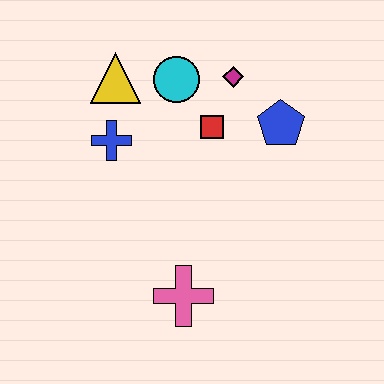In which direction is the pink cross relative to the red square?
The pink cross is below the red square.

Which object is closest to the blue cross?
The yellow triangle is closest to the blue cross.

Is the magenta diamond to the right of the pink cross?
Yes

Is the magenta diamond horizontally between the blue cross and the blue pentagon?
Yes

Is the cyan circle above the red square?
Yes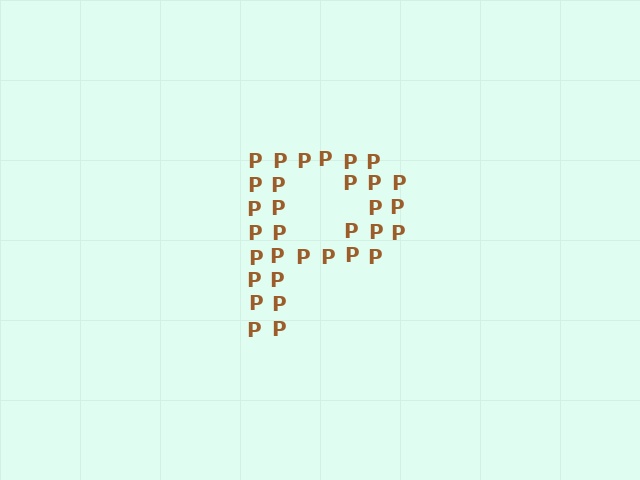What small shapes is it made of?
It is made of small letter P's.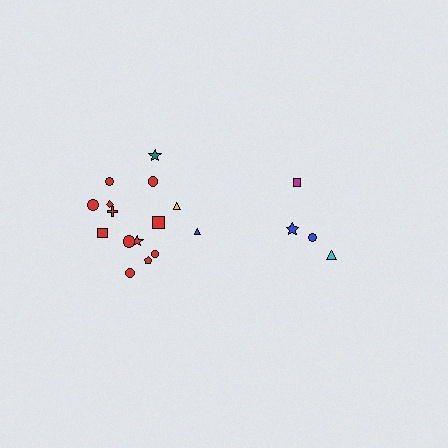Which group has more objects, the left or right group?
The left group.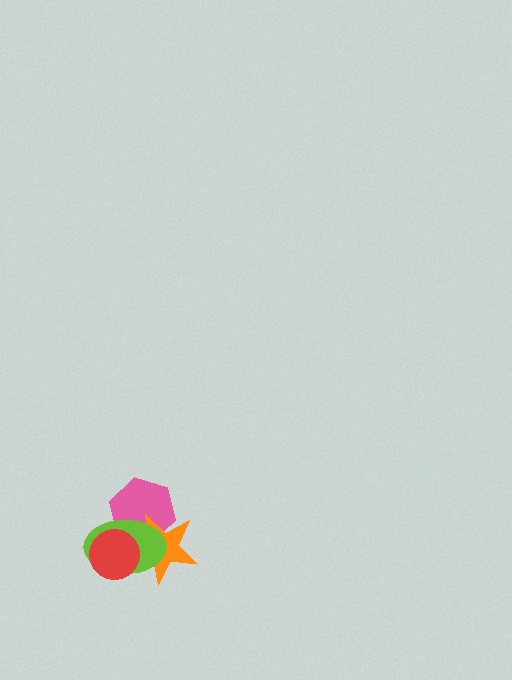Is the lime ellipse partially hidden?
Yes, it is partially covered by another shape.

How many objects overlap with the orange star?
3 objects overlap with the orange star.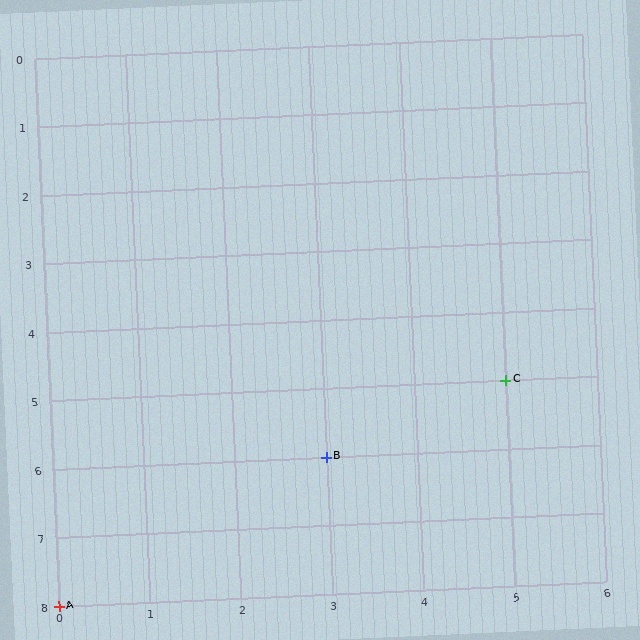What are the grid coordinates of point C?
Point C is at grid coordinates (5, 5).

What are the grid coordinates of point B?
Point B is at grid coordinates (3, 6).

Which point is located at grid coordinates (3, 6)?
Point B is at (3, 6).